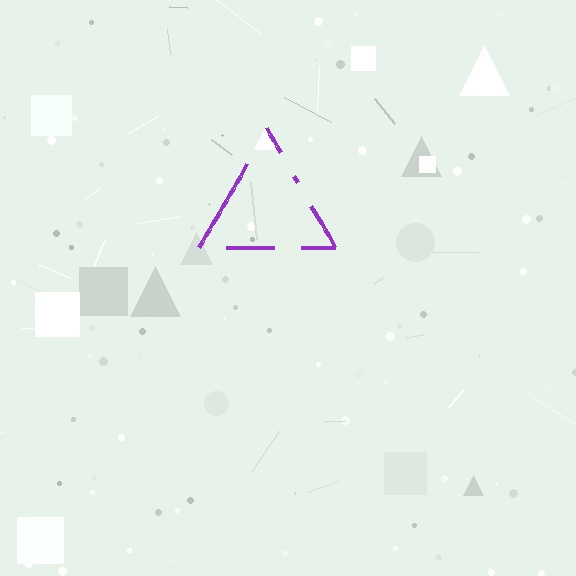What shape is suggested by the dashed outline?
The dashed outline suggests a triangle.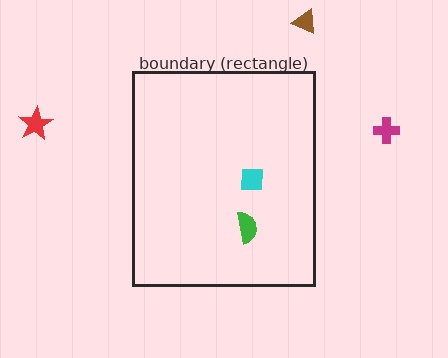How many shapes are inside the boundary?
2 inside, 3 outside.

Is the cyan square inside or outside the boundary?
Inside.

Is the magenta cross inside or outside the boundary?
Outside.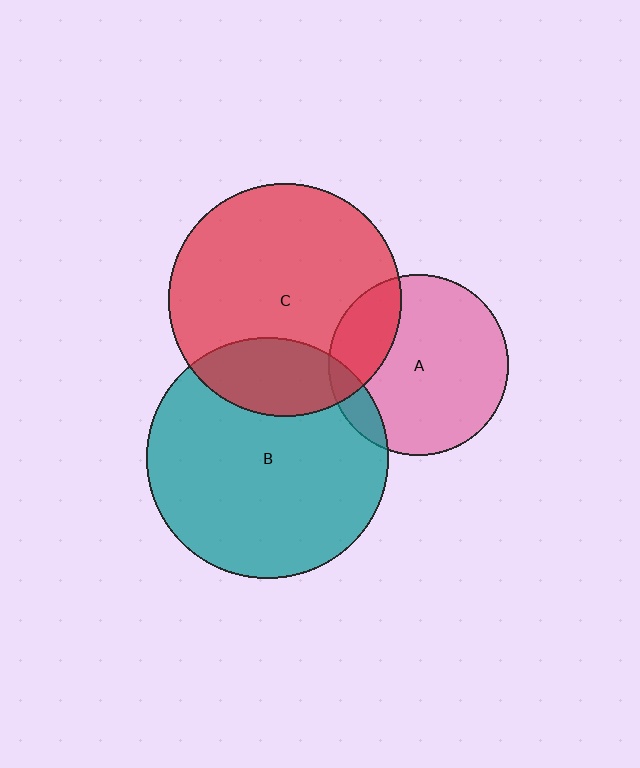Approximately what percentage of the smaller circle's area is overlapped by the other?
Approximately 10%.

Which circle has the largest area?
Circle B (teal).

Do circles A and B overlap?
Yes.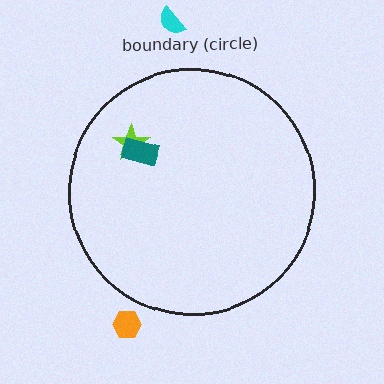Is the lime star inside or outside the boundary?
Inside.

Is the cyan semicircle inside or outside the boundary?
Outside.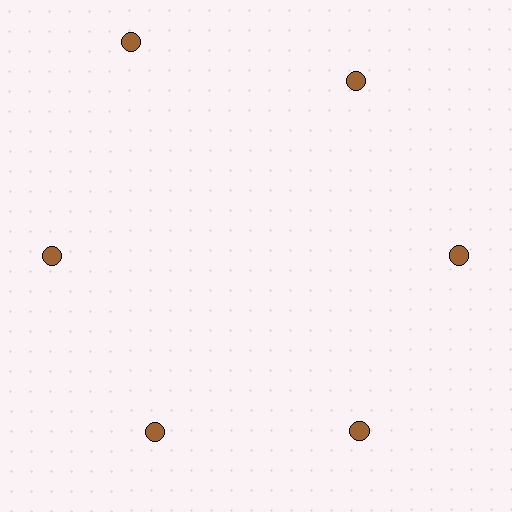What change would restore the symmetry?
The symmetry would be restored by moving it inward, back onto the ring so that all 6 circles sit at equal angles and equal distance from the center.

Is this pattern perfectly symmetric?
No. The 6 brown circles are arranged in a ring, but one element near the 11 o'clock position is pushed outward from the center, breaking the 6-fold rotational symmetry.